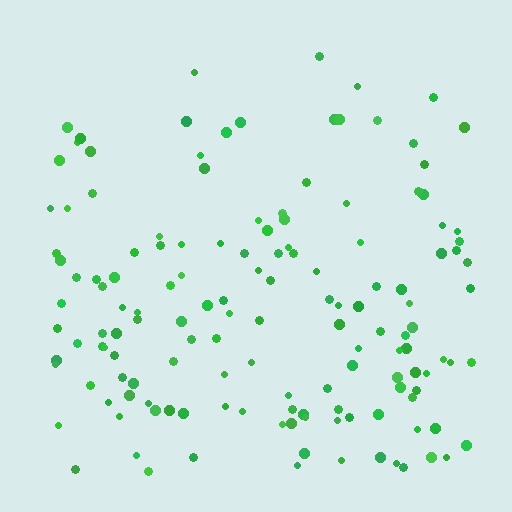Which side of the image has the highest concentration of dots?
The bottom.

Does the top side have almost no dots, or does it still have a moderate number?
Still a moderate number, just noticeably fewer than the bottom.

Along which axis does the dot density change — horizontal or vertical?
Vertical.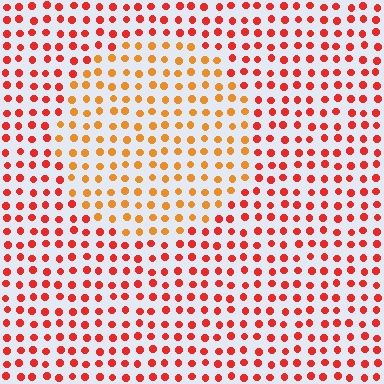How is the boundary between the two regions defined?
The boundary is defined purely by a slight shift in hue (about 32 degrees). Spacing, size, and orientation are identical on both sides.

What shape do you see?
I see a circle.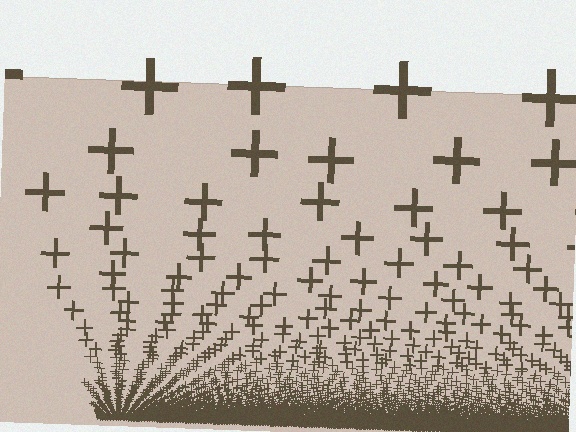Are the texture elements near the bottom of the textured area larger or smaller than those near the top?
Smaller. The gradient is inverted — elements near the bottom are smaller and denser.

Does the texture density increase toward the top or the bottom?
Density increases toward the bottom.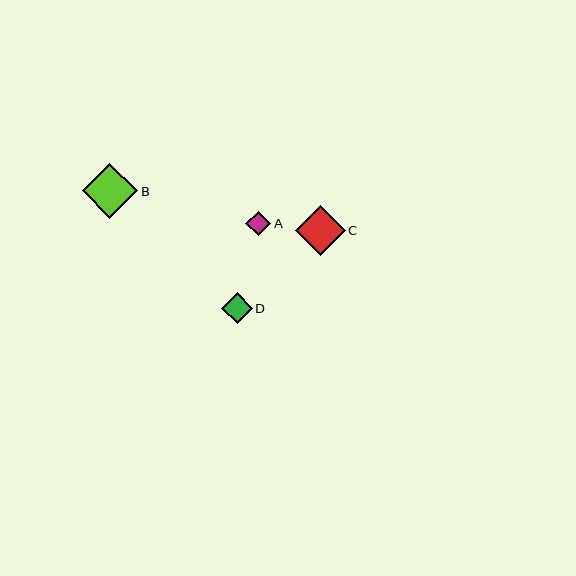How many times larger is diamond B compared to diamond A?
Diamond B is approximately 2.2 times the size of diamond A.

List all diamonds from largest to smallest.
From largest to smallest: B, C, D, A.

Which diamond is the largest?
Diamond B is the largest with a size of approximately 55 pixels.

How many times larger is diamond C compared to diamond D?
Diamond C is approximately 1.6 times the size of diamond D.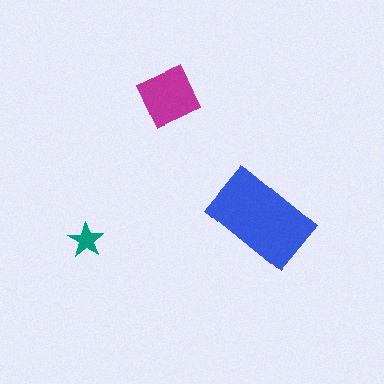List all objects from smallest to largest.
The teal star, the magenta diamond, the blue rectangle.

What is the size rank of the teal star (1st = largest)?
3rd.